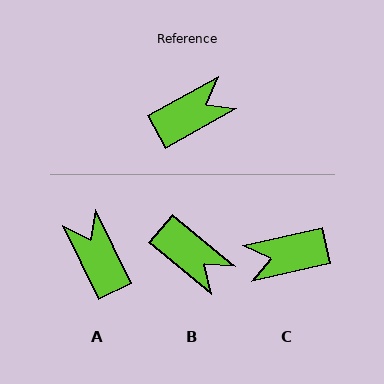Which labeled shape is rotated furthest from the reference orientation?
C, about 164 degrees away.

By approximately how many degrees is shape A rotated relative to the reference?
Approximately 87 degrees counter-clockwise.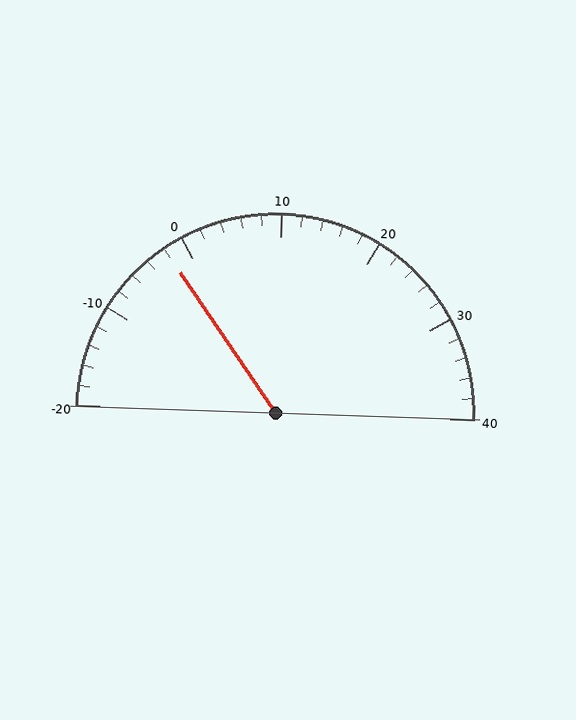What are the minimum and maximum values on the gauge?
The gauge ranges from -20 to 40.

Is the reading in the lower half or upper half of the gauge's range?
The reading is in the lower half of the range (-20 to 40).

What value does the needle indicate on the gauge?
The needle indicates approximately -2.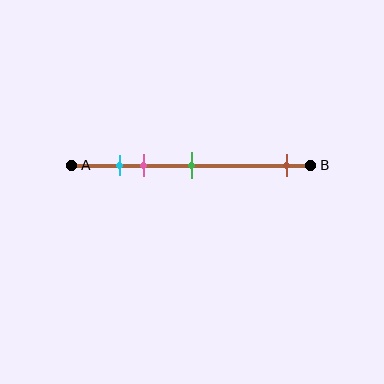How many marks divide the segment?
There are 4 marks dividing the segment.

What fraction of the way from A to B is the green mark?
The green mark is approximately 50% (0.5) of the way from A to B.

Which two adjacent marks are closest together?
The cyan and pink marks are the closest adjacent pair.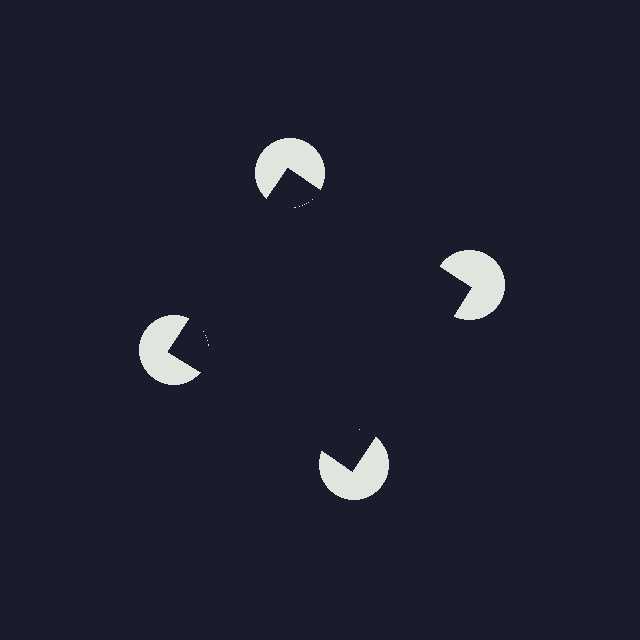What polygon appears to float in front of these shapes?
An illusory square — its edges are inferred from the aligned wedge cuts in the pac-man discs, not physically drawn.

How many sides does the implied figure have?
4 sides.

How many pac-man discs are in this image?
There are 4 — one at each vertex of the illusory square.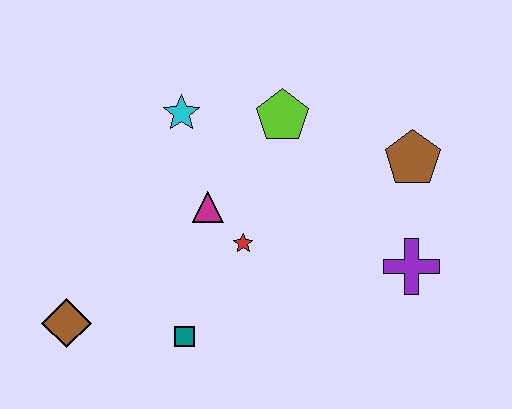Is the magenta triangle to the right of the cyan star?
Yes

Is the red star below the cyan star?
Yes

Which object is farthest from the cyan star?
The purple cross is farthest from the cyan star.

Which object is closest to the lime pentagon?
The cyan star is closest to the lime pentagon.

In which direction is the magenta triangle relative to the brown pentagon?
The magenta triangle is to the left of the brown pentagon.